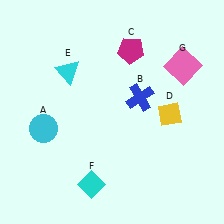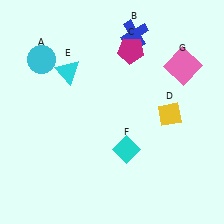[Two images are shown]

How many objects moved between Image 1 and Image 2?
3 objects moved between the two images.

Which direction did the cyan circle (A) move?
The cyan circle (A) moved up.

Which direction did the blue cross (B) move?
The blue cross (B) moved up.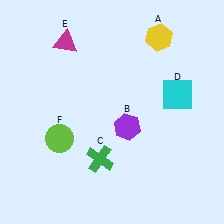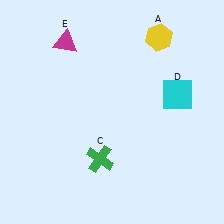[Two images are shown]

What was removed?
The lime circle (F), the purple hexagon (B) were removed in Image 2.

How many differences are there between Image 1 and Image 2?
There are 2 differences between the two images.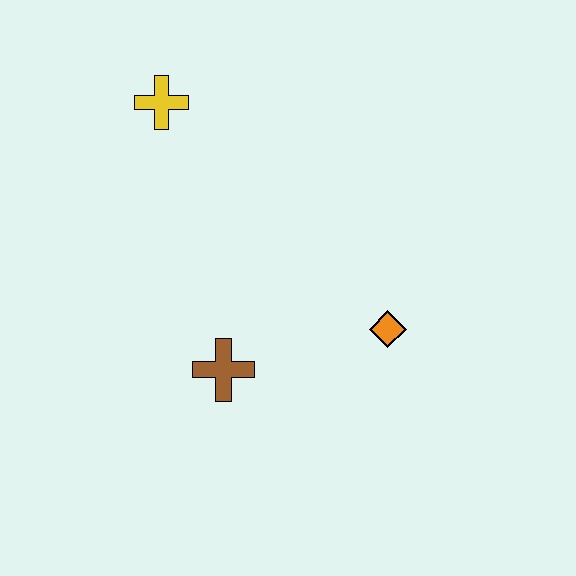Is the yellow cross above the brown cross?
Yes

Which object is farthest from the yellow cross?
The orange diamond is farthest from the yellow cross.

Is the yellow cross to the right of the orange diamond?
No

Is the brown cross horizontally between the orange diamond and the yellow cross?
Yes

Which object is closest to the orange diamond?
The brown cross is closest to the orange diamond.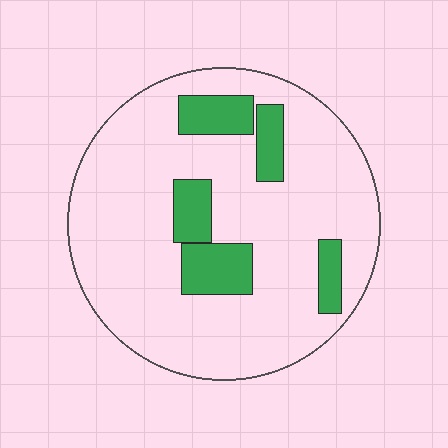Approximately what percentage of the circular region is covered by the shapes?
Approximately 15%.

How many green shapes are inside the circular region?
5.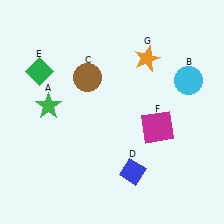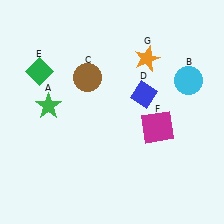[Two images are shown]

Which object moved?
The blue diamond (D) moved up.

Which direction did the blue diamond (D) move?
The blue diamond (D) moved up.